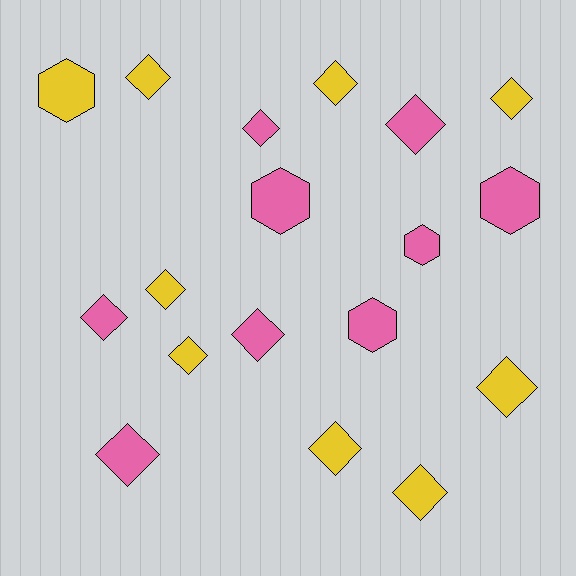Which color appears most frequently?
Pink, with 9 objects.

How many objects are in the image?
There are 18 objects.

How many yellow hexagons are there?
There is 1 yellow hexagon.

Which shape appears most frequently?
Diamond, with 13 objects.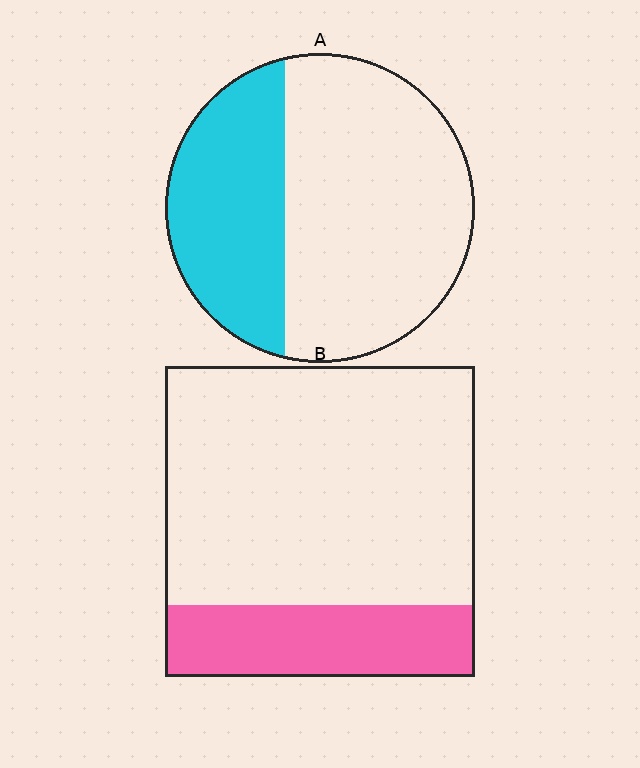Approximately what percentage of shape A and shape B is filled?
A is approximately 35% and B is approximately 25%.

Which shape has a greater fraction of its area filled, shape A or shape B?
Shape A.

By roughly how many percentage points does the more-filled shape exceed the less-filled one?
By roughly 15 percentage points (A over B).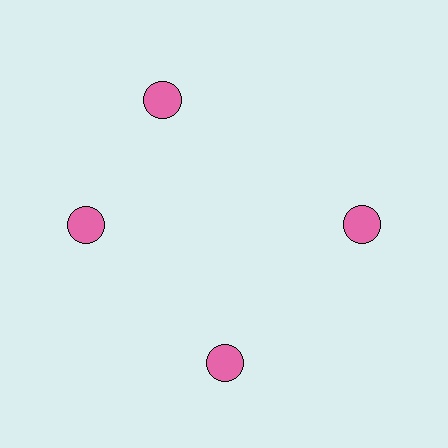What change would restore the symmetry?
The symmetry would be restored by rotating it back into even spacing with its neighbors so that all 4 circles sit at equal angles and equal distance from the center.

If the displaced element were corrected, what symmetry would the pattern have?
It would have 4-fold rotational symmetry — the pattern would map onto itself every 90 degrees.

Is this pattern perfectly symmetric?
No. The 4 pink circles are arranged in a ring, but one element near the 12 o'clock position is rotated out of alignment along the ring, breaking the 4-fold rotational symmetry.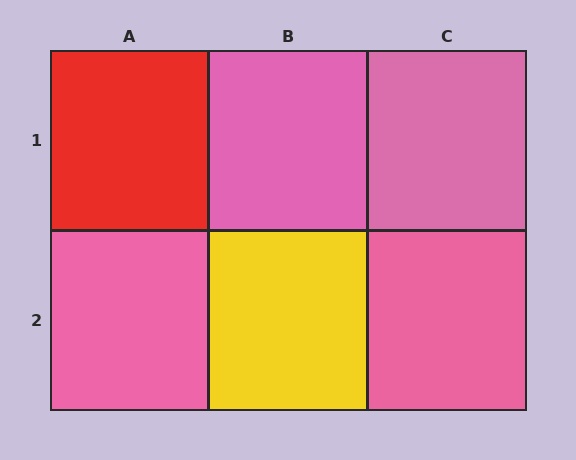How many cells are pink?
4 cells are pink.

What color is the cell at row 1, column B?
Pink.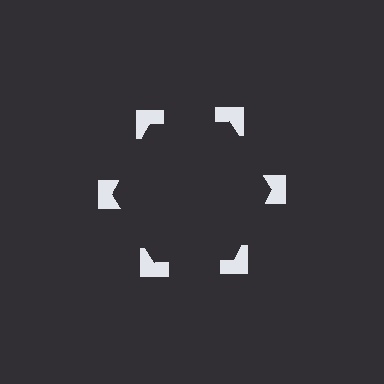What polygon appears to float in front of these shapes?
An illusory hexagon — its edges are inferred from the aligned wedge cuts in the notched squares, not physically drawn.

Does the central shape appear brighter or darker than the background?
It typically appears slightly darker than the background, even though no actual brightness change is drawn.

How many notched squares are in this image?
There are 6 — one at each vertex of the illusory hexagon.